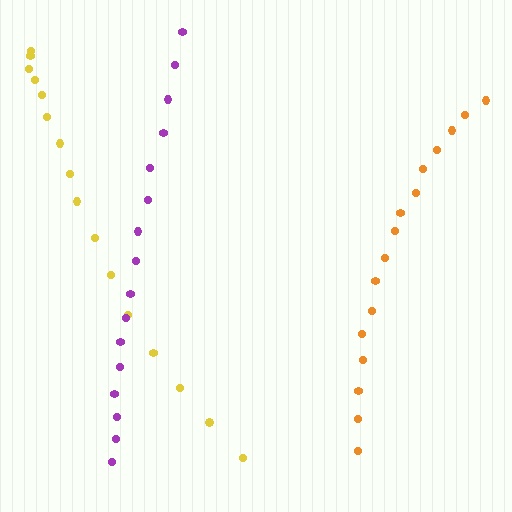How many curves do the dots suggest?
There are 3 distinct paths.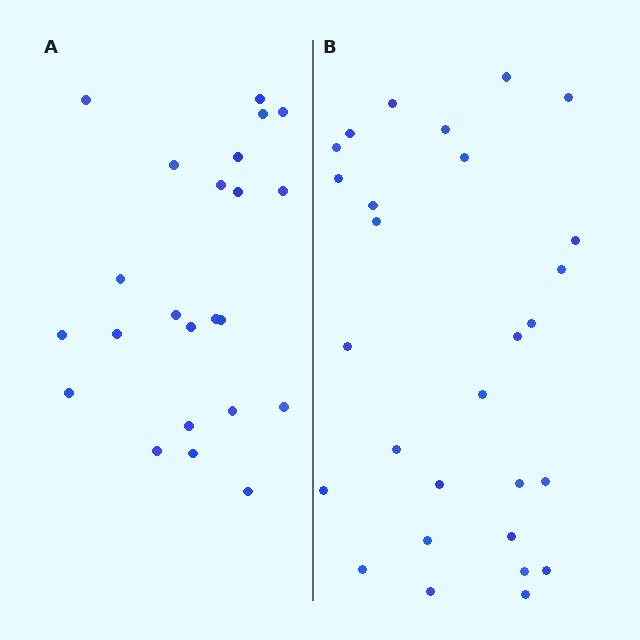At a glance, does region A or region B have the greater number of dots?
Region B (the right region) has more dots.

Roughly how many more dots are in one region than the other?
Region B has about 5 more dots than region A.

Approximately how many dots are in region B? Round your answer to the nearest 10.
About 30 dots. (The exact count is 28, which rounds to 30.)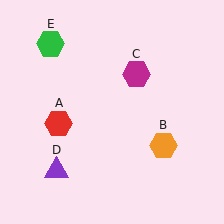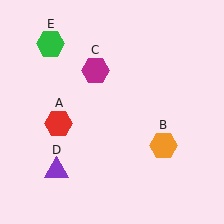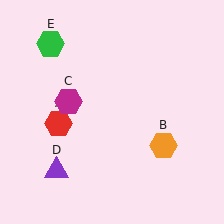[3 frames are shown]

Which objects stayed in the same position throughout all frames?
Red hexagon (object A) and orange hexagon (object B) and purple triangle (object D) and green hexagon (object E) remained stationary.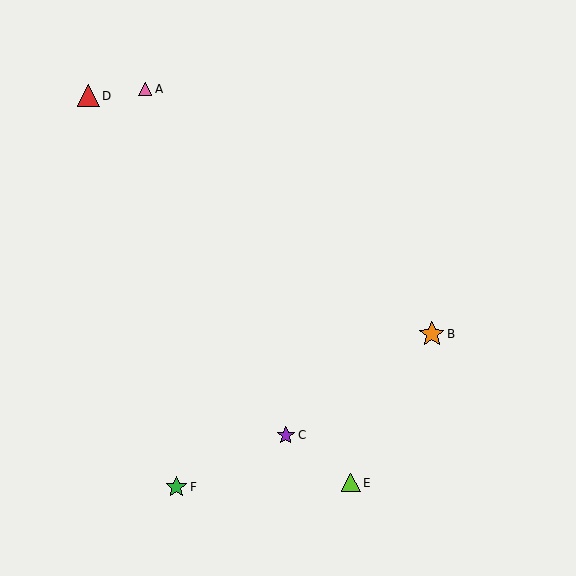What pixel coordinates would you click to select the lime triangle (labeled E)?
Click at (351, 483) to select the lime triangle E.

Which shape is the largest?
The orange star (labeled B) is the largest.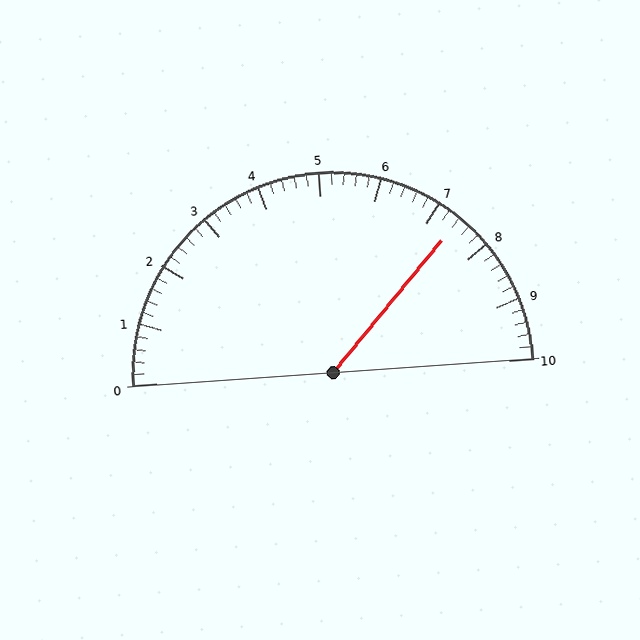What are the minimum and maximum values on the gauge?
The gauge ranges from 0 to 10.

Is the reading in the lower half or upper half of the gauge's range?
The reading is in the upper half of the range (0 to 10).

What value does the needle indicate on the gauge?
The needle indicates approximately 7.4.